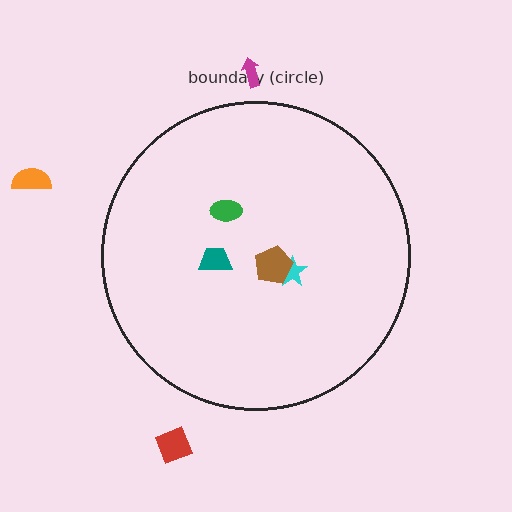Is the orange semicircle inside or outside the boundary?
Outside.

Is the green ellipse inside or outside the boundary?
Inside.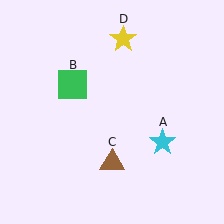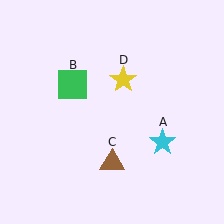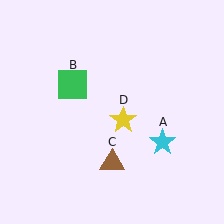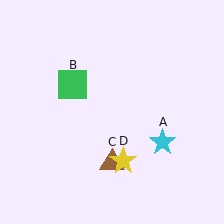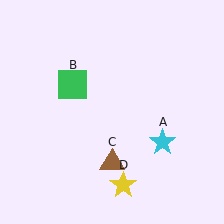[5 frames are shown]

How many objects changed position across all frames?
1 object changed position: yellow star (object D).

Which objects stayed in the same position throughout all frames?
Cyan star (object A) and green square (object B) and brown triangle (object C) remained stationary.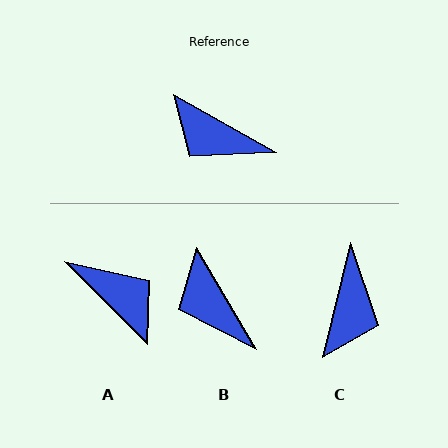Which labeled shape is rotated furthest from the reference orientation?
A, about 164 degrees away.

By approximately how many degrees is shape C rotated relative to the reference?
Approximately 106 degrees counter-clockwise.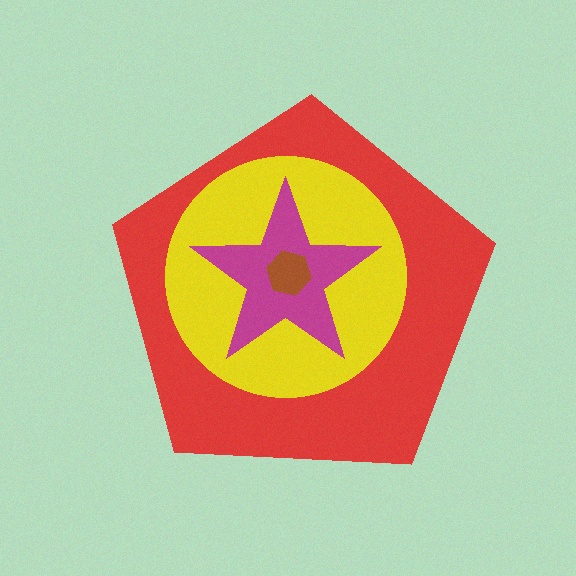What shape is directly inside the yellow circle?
The magenta star.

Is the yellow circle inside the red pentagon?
Yes.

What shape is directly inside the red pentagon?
The yellow circle.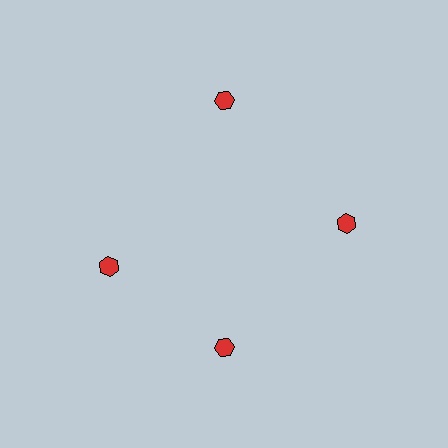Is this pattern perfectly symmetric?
No. The 4 red hexagons are arranged in a ring, but one element near the 9 o'clock position is rotated out of alignment along the ring, breaking the 4-fold rotational symmetry.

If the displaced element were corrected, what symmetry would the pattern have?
It would have 4-fold rotational symmetry — the pattern would map onto itself every 90 degrees.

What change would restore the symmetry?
The symmetry would be restored by rotating it back into even spacing with its neighbors so that all 4 hexagons sit at equal angles and equal distance from the center.